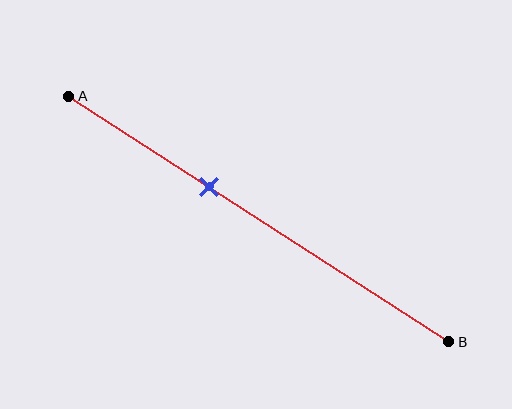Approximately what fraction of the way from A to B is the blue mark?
The blue mark is approximately 35% of the way from A to B.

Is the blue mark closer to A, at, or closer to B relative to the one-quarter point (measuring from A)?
The blue mark is closer to point B than the one-quarter point of segment AB.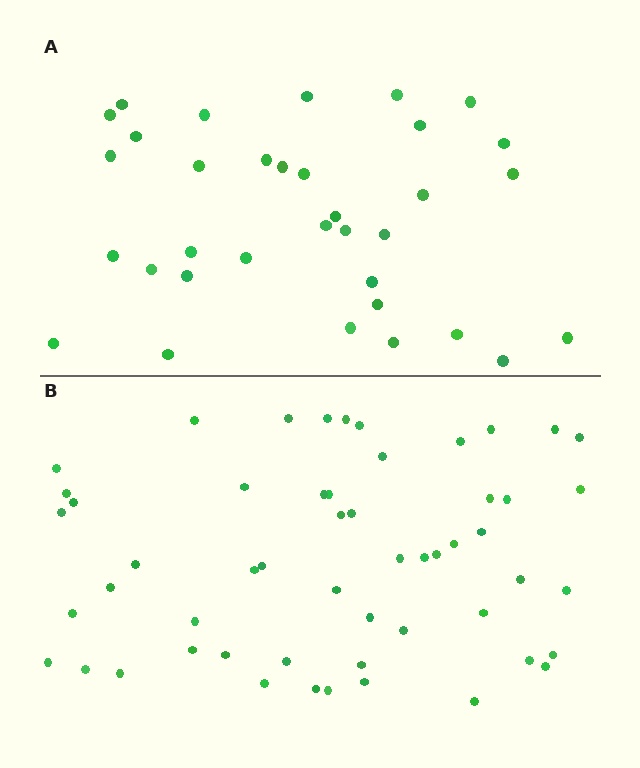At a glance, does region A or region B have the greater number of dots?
Region B (the bottom region) has more dots.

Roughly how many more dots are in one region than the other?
Region B has approximately 20 more dots than region A.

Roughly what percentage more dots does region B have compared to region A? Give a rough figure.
About 60% more.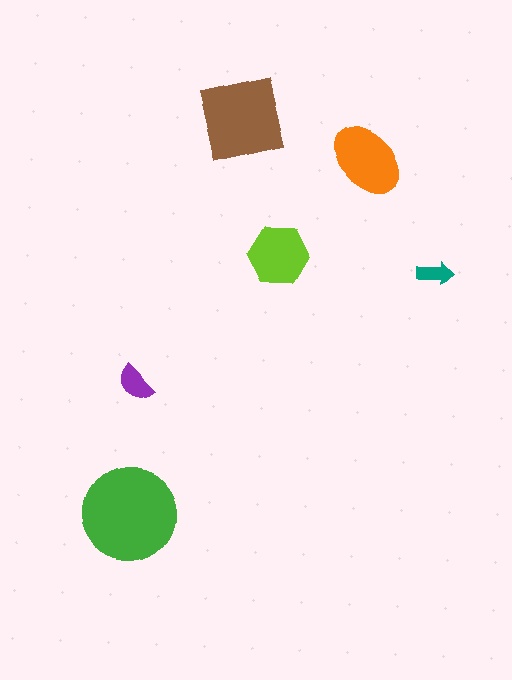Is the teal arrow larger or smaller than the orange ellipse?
Smaller.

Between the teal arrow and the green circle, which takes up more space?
The green circle.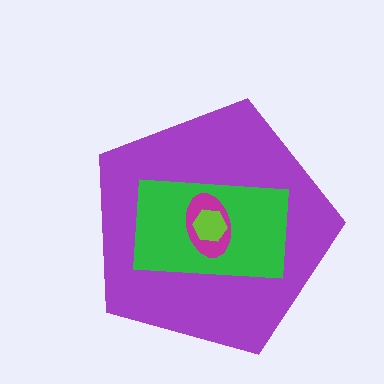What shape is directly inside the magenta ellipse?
The lime hexagon.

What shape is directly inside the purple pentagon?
The green rectangle.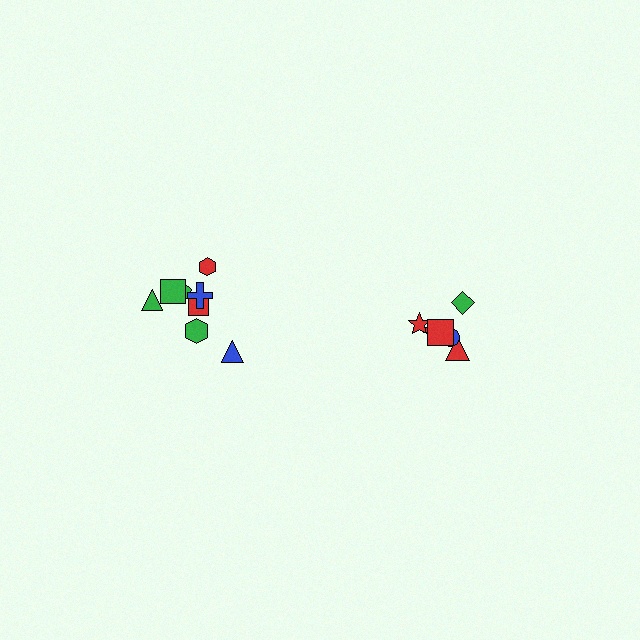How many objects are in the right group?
There are 6 objects.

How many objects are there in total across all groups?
There are 14 objects.